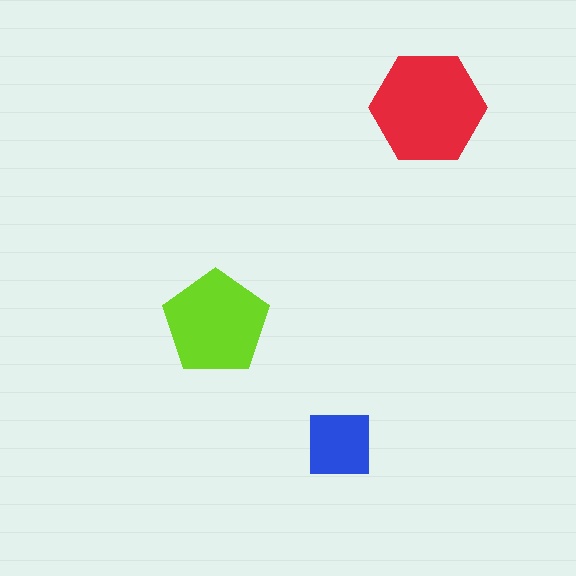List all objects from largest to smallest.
The red hexagon, the lime pentagon, the blue square.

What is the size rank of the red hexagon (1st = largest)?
1st.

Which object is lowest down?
The blue square is bottommost.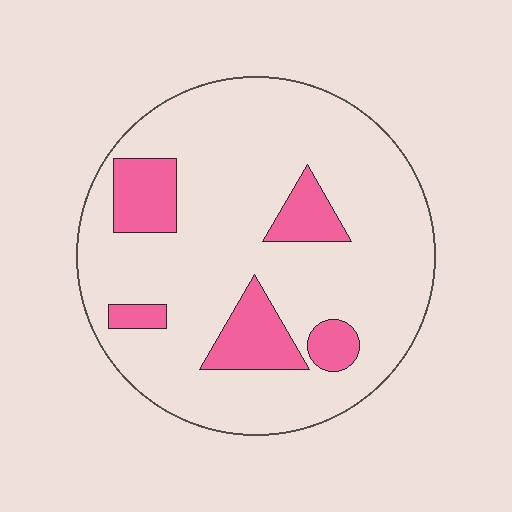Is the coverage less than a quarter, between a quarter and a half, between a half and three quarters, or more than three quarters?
Less than a quarter.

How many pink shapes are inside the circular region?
5.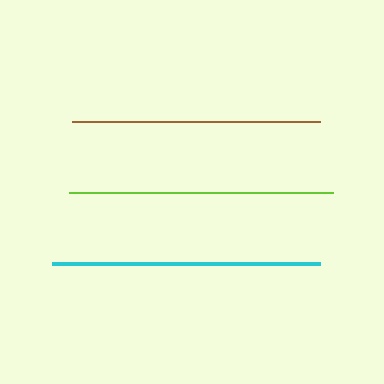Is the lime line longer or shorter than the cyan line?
The cyan line is longer than the lime line.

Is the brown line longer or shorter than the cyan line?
The cyan line is longer than the brown line.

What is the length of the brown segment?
The brown segment is approximately 248 pixels long.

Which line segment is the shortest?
The brown line is the shortest at approximately 248 pixels.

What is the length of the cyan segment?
The cyan segment is approximately 268 pixels long.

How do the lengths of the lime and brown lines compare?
The lime and brown lines are approximately the same length.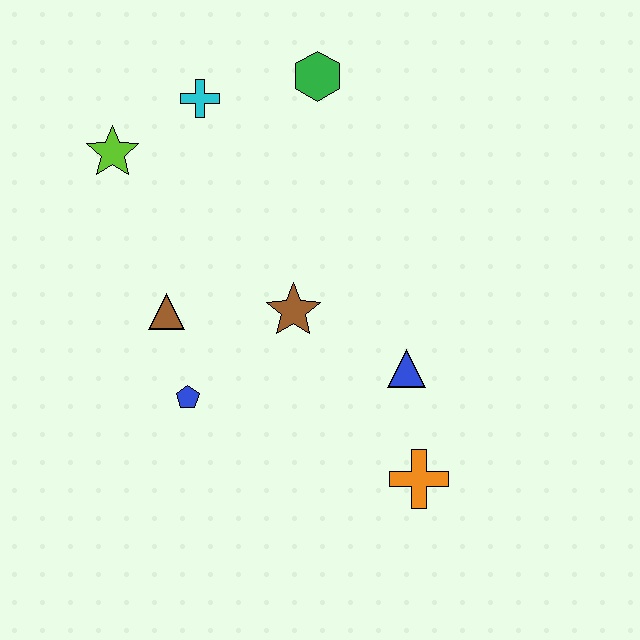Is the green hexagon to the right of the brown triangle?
Yes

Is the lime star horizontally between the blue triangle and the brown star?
No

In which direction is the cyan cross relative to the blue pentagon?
The cyan cross is above the blue pentagon.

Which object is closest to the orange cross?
The blue triangle is closest to the orange cross.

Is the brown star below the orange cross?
No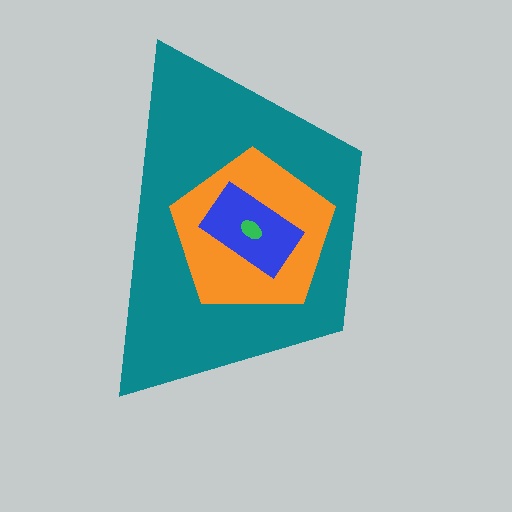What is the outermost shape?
The teal trapezoid.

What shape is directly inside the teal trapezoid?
The orange pentagon.